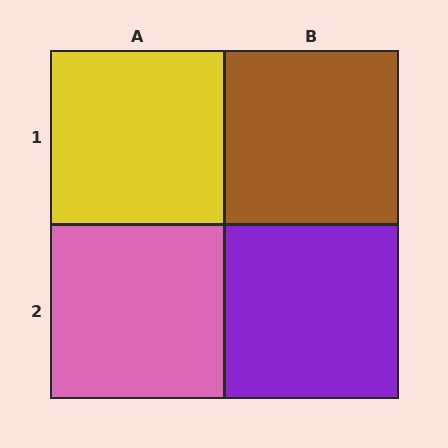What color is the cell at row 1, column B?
Brown.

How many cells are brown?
1 cell is brown.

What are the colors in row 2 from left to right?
Pink, purple.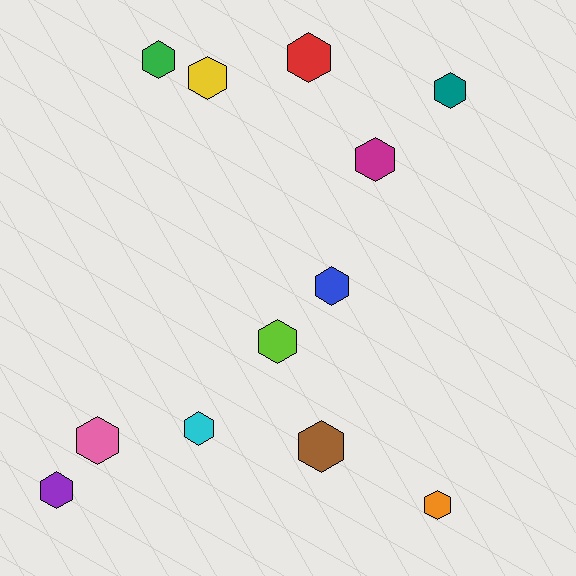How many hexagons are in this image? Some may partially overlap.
There are 12 hexagons.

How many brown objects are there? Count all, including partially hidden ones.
There is 1 brown object.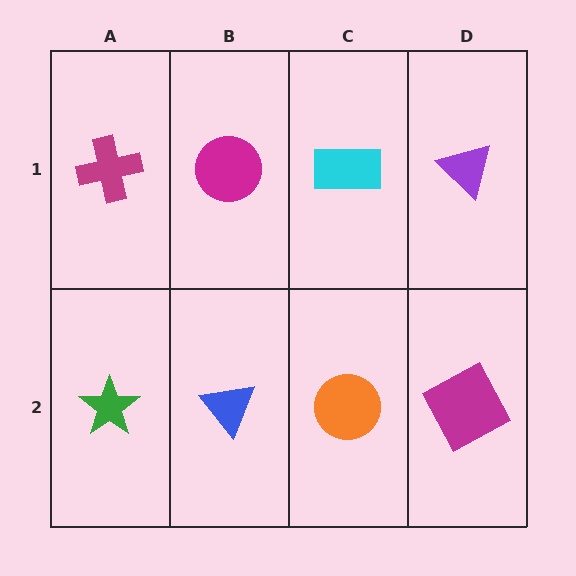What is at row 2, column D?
A magenta square.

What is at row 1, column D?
A purple triangle.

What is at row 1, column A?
A magenta cross.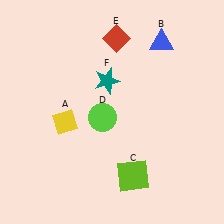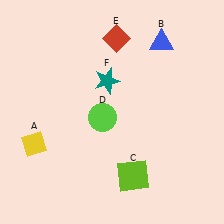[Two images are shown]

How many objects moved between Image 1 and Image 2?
1 object moved between the two images.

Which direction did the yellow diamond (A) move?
The yellow diamond (A) moved left.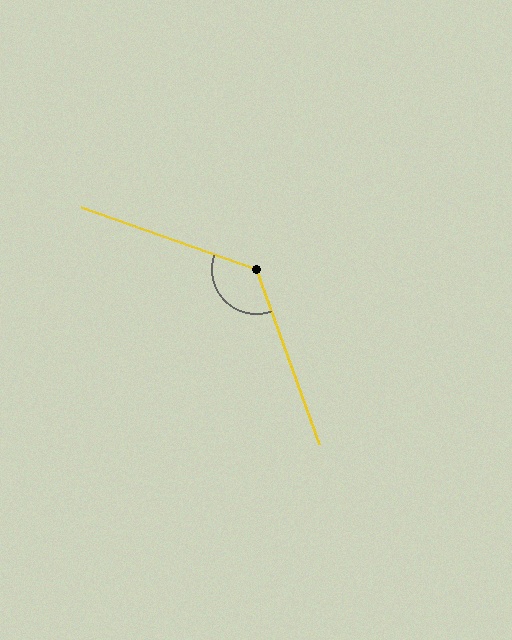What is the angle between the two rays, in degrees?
Approximately 129 degrees.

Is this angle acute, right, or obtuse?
It is obtuse.